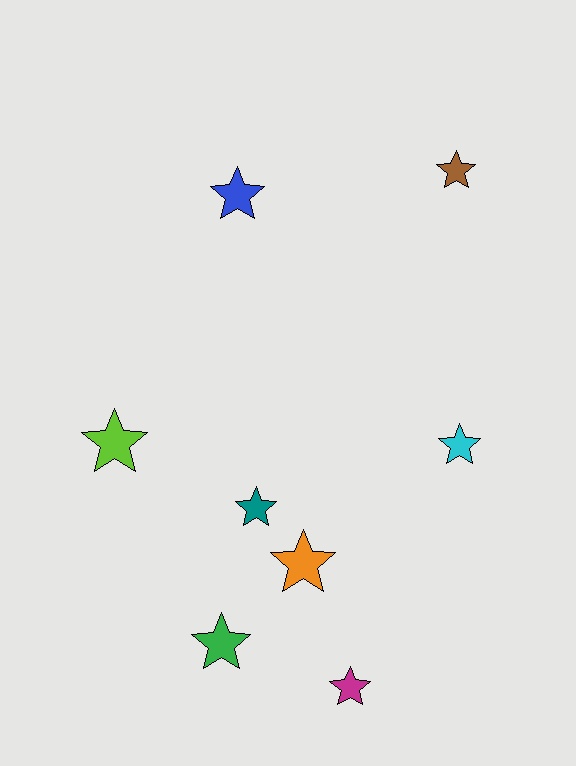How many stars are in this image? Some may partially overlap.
There are 8 stars.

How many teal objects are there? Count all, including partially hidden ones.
There is 1 teal object.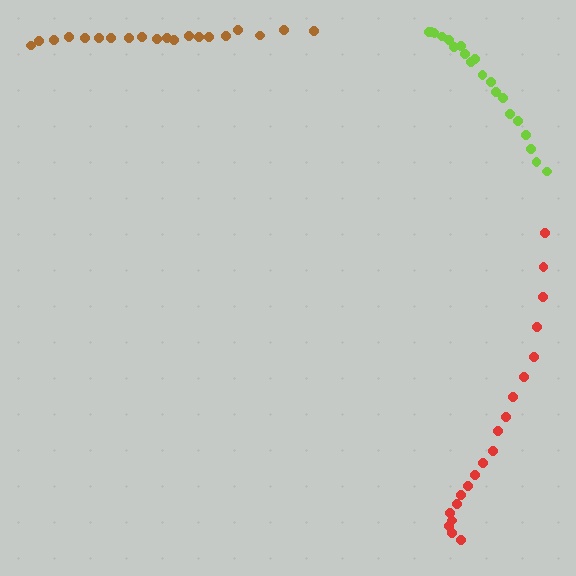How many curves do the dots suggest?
There are 3 distinct paths.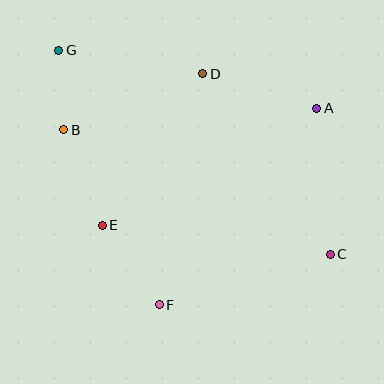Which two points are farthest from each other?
Points C and G are farthest from each other.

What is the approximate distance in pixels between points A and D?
The distance between A and D is approximately 119 pixels.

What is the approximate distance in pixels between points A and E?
The distance between A and E is approximately 244 pixels.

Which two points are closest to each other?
Points B and G are closest to each other.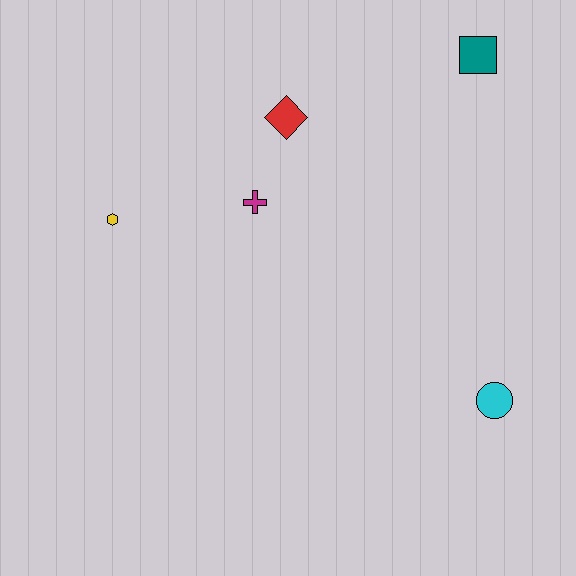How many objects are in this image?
There are 5 objects.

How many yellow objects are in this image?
There is 1 yellow object.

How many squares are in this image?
There is 1 square.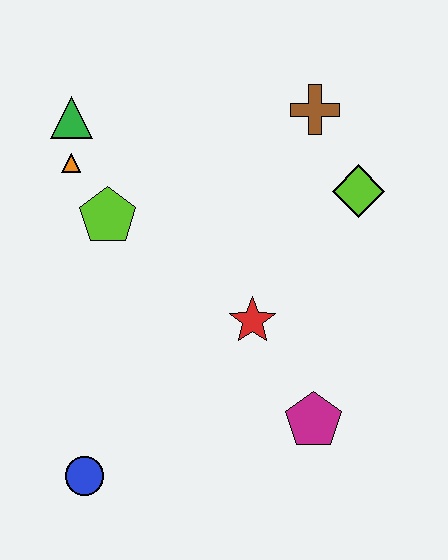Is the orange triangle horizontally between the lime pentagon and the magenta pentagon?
No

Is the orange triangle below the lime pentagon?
No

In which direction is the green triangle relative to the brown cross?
The green triangle is to the left of the brown cross.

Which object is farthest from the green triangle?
The magenta pentagon is farthest from the green triangle.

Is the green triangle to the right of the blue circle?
No